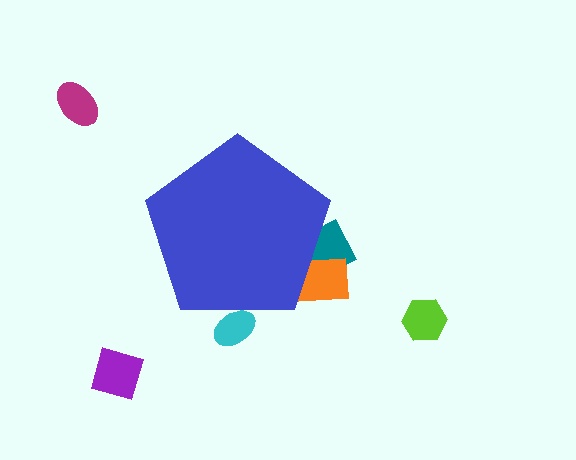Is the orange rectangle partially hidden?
Yes, the orange rectangle is partially hidden behind the blue pentagon.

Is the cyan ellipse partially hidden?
Yes, the cyan ellipse is partially hidden behind the blue pentagon.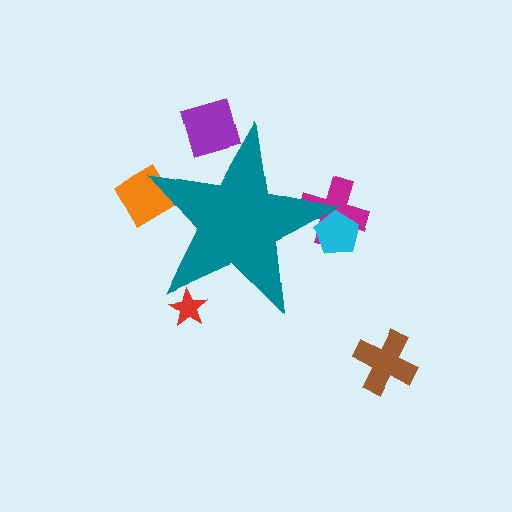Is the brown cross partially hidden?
No, the brown cross is fully visible.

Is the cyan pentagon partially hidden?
Yes, the cyan pentagon is partially hidden behind the teal star.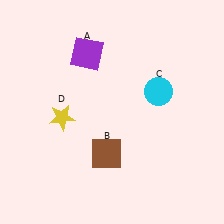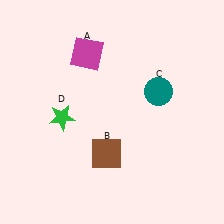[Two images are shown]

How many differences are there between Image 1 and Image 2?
There are 3 differences between the two images.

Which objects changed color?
A changed from purple to magenta. C changed from cyan to teal. D changed from yellow to green.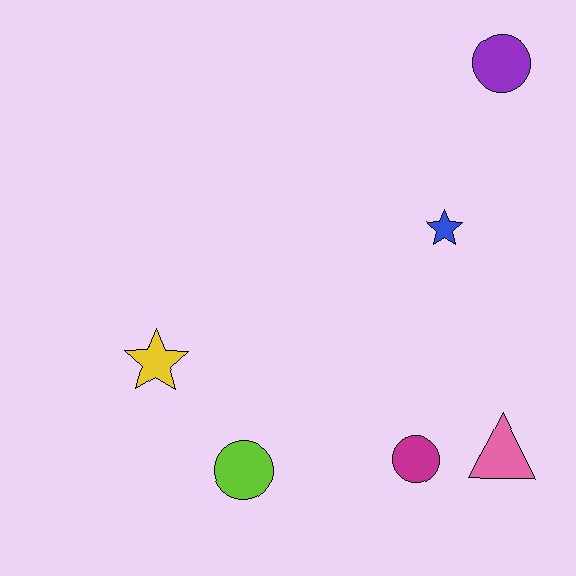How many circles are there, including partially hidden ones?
There are 3 circles.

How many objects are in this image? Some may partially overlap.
There are 6 objects.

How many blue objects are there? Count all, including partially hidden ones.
There is 1 blue object.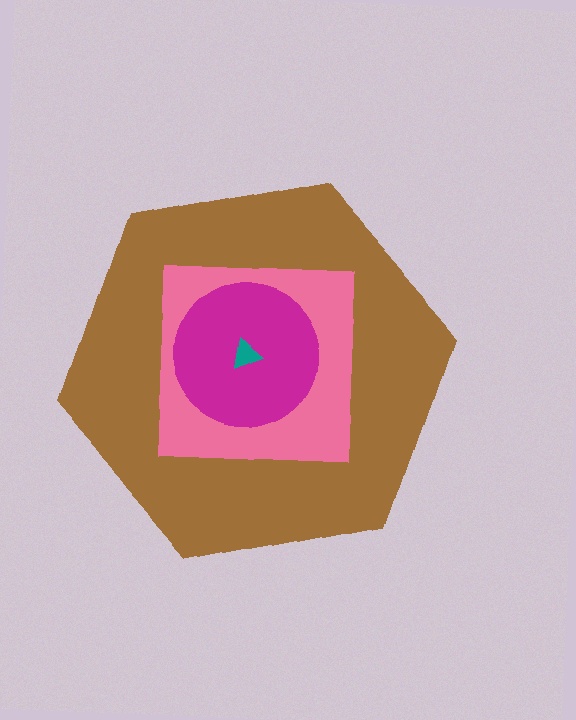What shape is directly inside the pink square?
The magenta circle.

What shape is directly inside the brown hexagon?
The pink square.